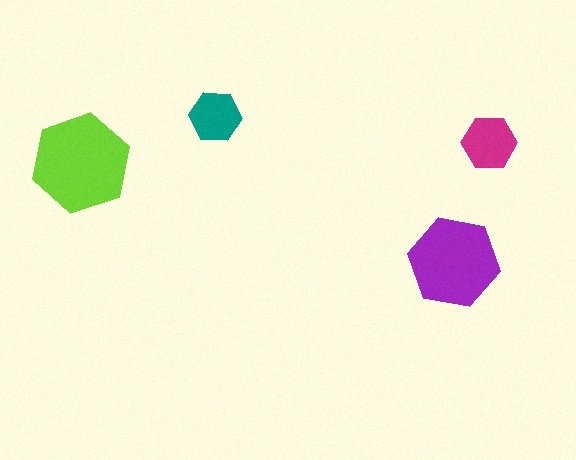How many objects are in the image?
There are 4 objects in the image.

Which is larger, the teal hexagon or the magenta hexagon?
The magenta one.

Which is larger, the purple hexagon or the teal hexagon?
The purple one.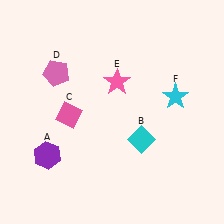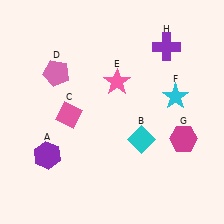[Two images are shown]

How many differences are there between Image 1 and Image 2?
There are 2 differences between the two images.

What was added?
A magenta hexagon (G), a purple cross (H) were added in Image 2.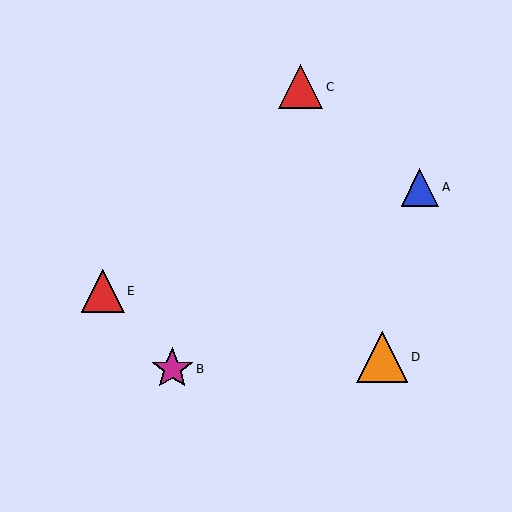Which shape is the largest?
The orange triangle (labeled D) is the largest.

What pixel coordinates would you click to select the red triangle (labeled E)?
Click at (103, 291) to select the red triangle E.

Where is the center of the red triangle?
The center of the red triangle is at (103, 291).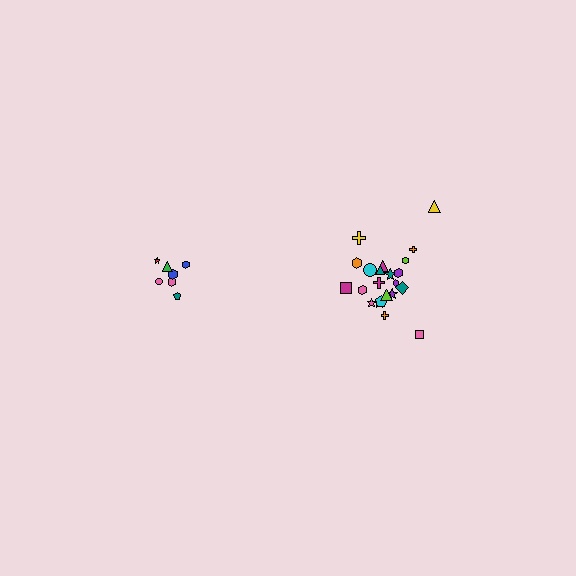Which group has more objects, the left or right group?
The right group.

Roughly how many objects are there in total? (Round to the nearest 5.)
Roughly 30 objects in total.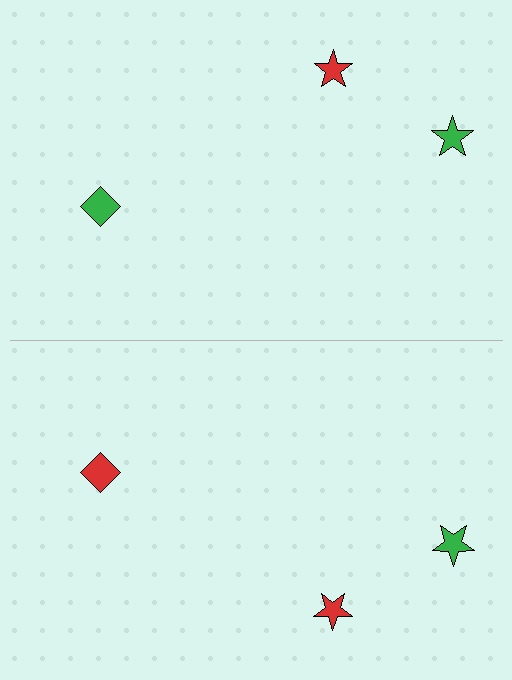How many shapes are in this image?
There are 6 shapes in this image.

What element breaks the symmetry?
The red diamond on the bottom side breaks the symmetry — its mirror counterpart is green.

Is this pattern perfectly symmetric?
No, the pattern is not perfectly symmetric. The red diamond on the bottom side breaks the symmetry — its mirror counterpart is green.